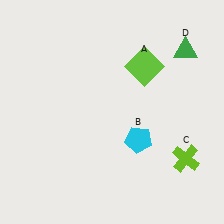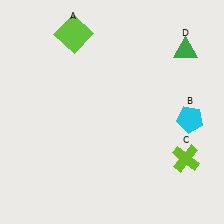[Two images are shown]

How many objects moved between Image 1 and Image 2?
2 objects moved between the two images.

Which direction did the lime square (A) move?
The lime square (A) moved left.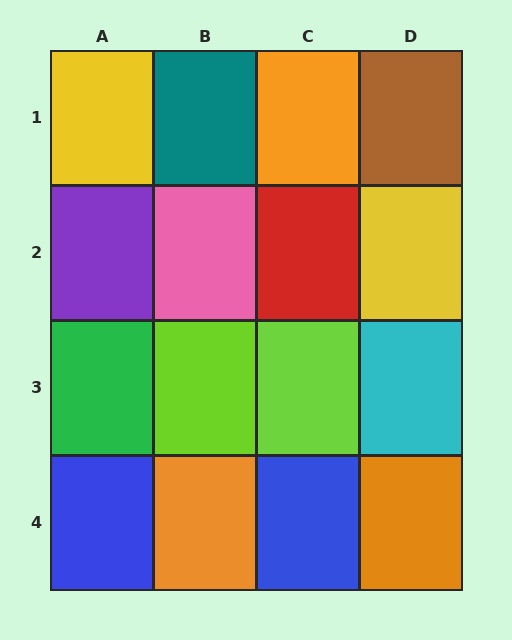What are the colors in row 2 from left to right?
Purple, pink, red, yellow.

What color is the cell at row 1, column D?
Brown.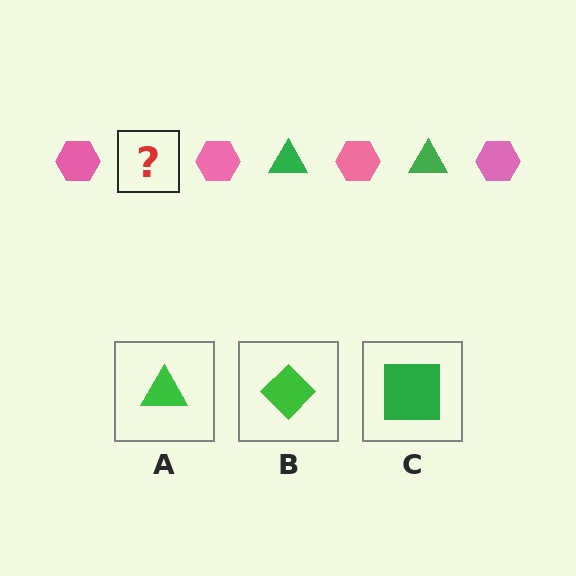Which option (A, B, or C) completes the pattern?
A.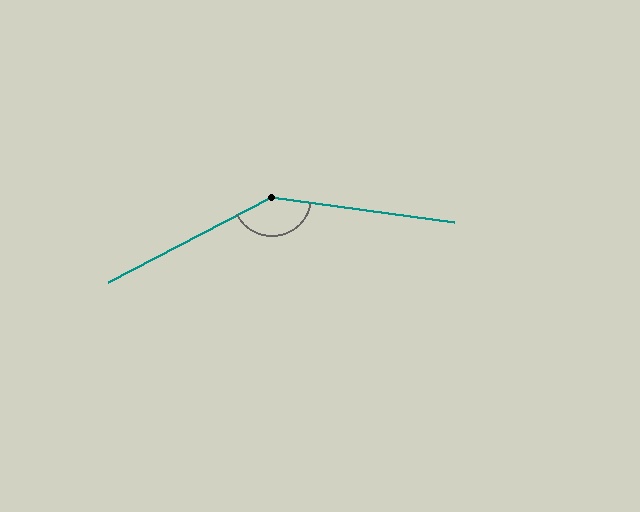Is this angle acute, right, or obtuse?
It is obtuse.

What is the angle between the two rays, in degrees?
Approximately 145 degrees.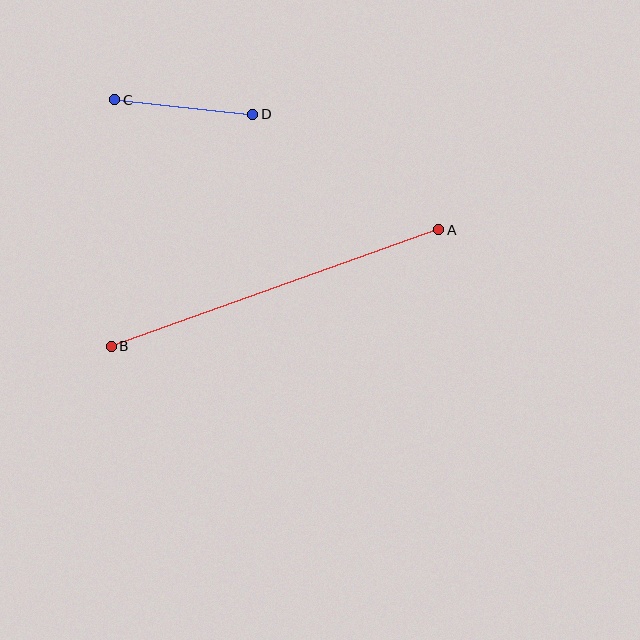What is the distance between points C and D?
The distance is approximately 139 pixels.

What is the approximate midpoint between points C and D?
The midpoint is at approximately (184, 107) pixels.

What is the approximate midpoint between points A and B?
The midpoint is at approximately (275, 288) pixels.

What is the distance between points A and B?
The distance is approximately 348 pixels.